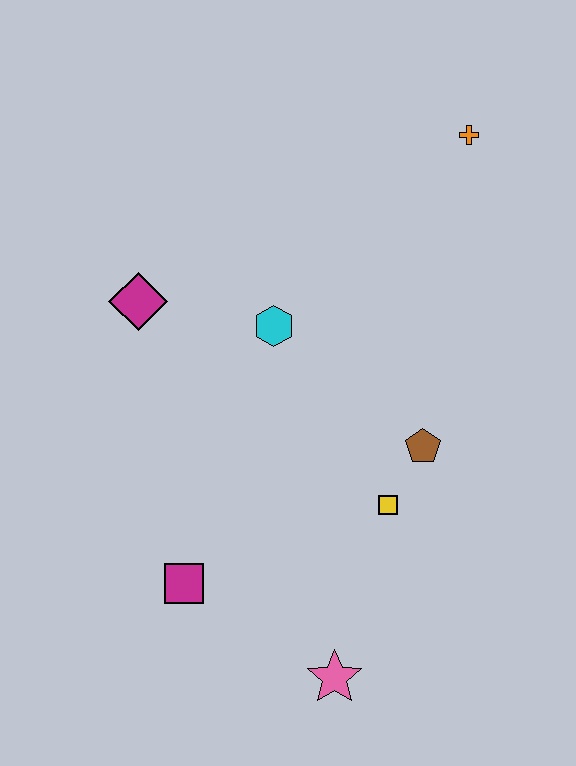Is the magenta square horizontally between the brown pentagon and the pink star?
No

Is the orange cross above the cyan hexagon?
Yes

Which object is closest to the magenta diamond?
The cyan hexagon is closest to the magenta diamond.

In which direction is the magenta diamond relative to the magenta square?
The magenta diamond is above the magenta square.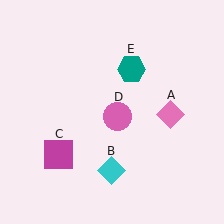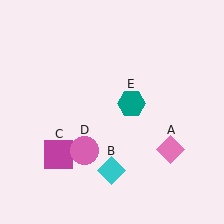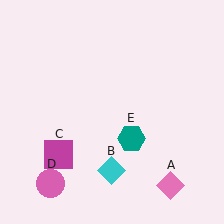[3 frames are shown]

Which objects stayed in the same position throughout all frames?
Cyan diamond (object B) and magenta square (object C) remained stationary.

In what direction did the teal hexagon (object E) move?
The teal hexagon (object E) moved down.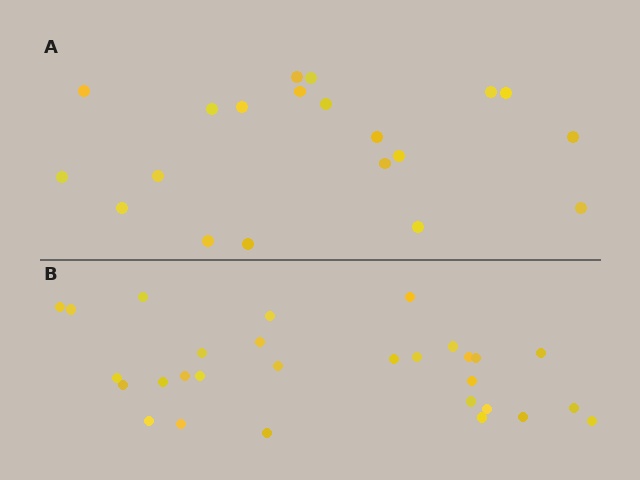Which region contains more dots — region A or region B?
Region B (the bottom region) has more dots.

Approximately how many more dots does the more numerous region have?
Region B has roughly 8 or so more dots than region A.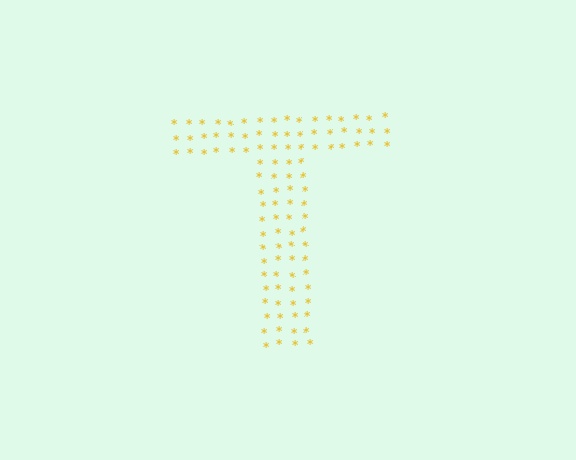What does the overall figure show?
The overall figure shows the letter T.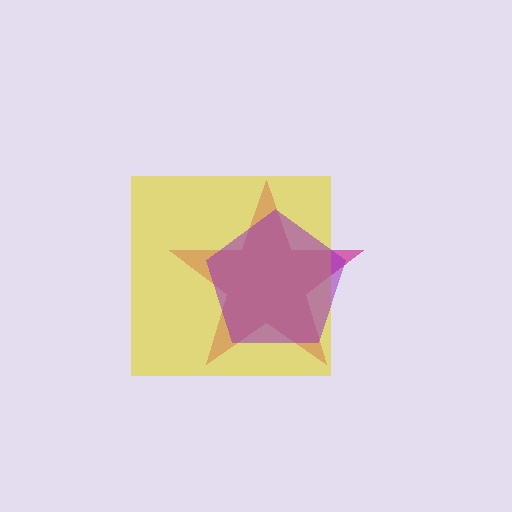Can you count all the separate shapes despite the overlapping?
Yes, there are 3 separate shapes.